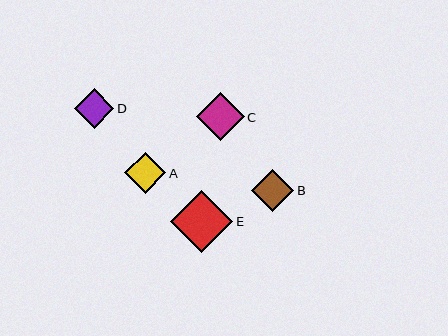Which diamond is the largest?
Diamond E is the largest with a size of approximately 62 pixels.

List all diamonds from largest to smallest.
From largest to smallest: E, C, B, A, D.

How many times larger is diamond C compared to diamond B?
Diamond C is approximately 1.1 times the size of diamond B.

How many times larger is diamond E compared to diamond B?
Diamond E is approximately 1.5 times the size of diamond B.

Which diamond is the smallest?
Diamond D is the smallest with a size of approximately 39 pixels.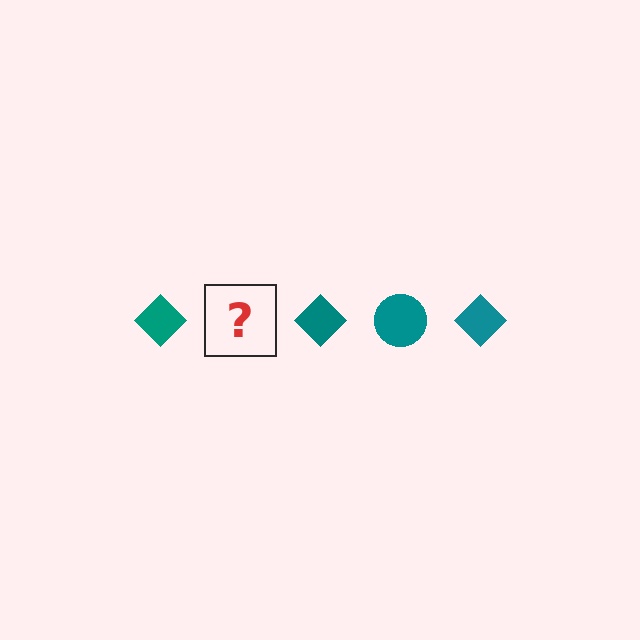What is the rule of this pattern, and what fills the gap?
The rule is that the pattern cycles through diamond, circle shapes in teal. The gap should be filled with a teal circle.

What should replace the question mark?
The question mark should be replaced with a teal circle.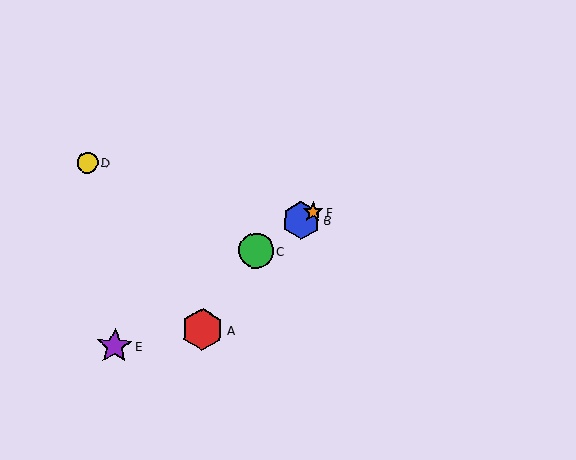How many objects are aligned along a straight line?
4 objects (B, C, E, F) are aligned along a straight line.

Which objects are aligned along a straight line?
Objects B, C, E, F are aligned along a straight line.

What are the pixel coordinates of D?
Object D is at (88, 162).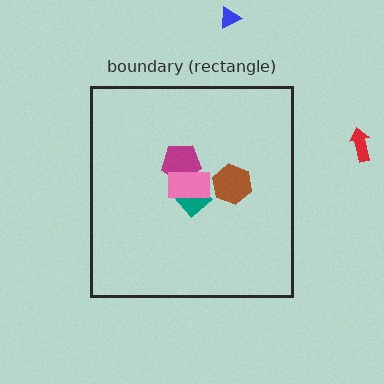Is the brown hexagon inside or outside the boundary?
Inside.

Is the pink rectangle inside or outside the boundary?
Inside.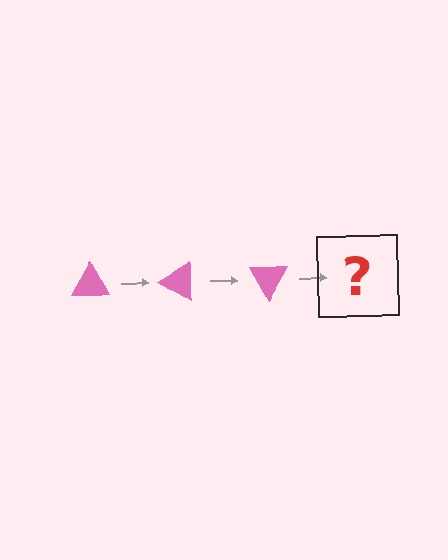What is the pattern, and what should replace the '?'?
The pattern is that the triangle rotates 30 degrees each step. The '?' should be a pink triangle rotated 90 degrees.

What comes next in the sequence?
The next element should be a pink triangle rotated 90 degrees.